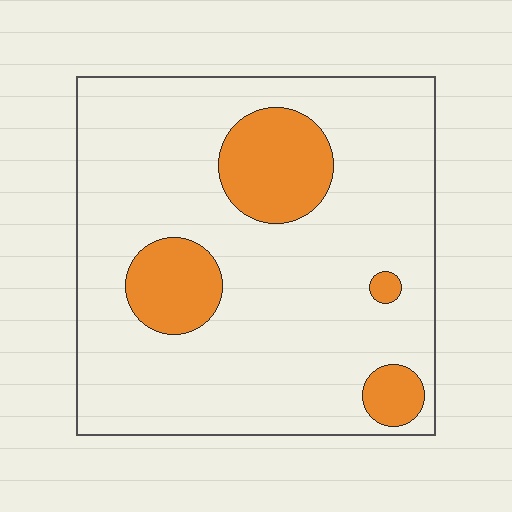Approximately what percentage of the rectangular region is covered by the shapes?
Approximately 15%.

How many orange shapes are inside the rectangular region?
4.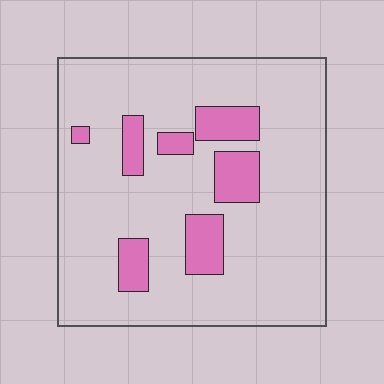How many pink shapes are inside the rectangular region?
7.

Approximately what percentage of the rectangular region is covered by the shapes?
Approximately 15%.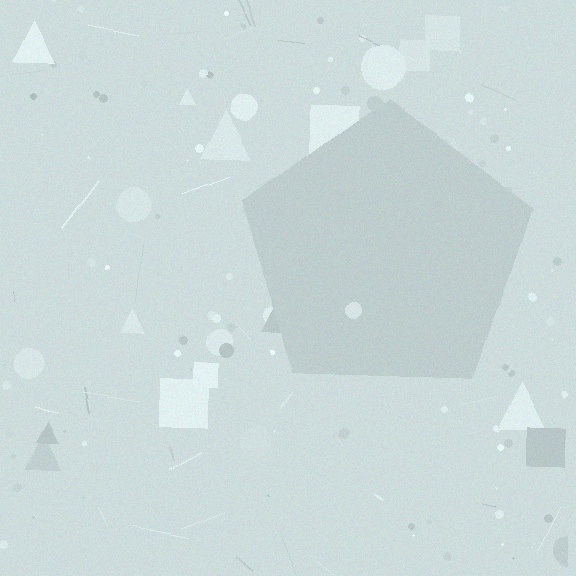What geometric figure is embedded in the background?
A pentagon is embedded in the background.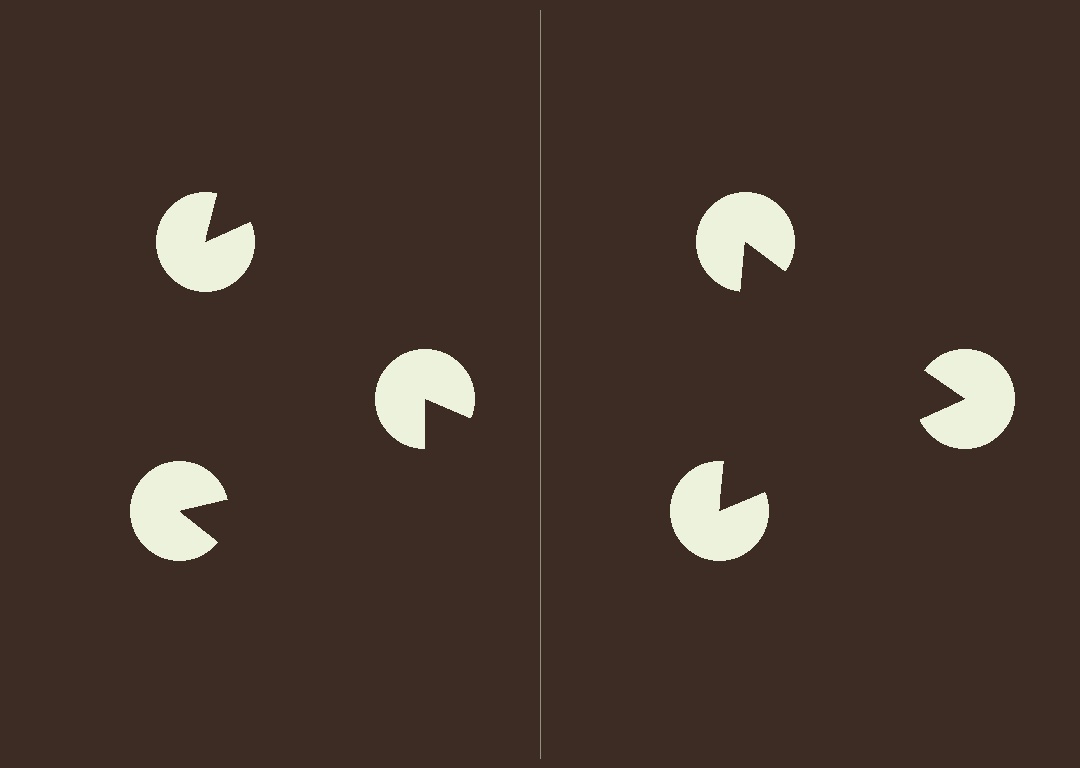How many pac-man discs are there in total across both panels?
6 — 3 on each side.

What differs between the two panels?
The pac-man discs are positioned identically on both sides; only the wedge orientations differ. On the right they align to a triangle; on the left they are misaligned.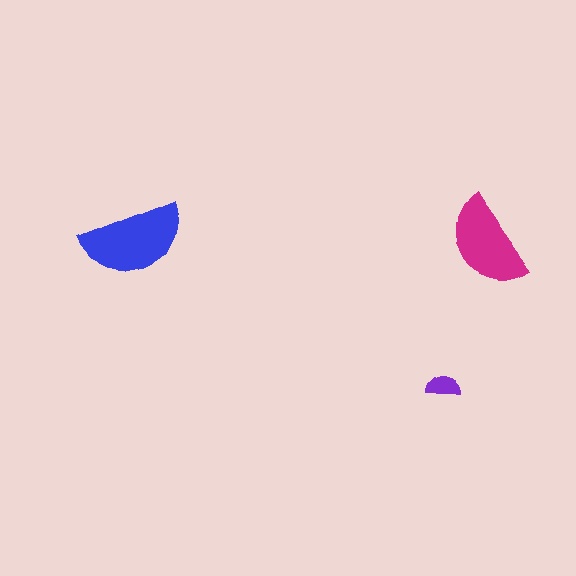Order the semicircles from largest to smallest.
the blue one, the magenta one, the purple one.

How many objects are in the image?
There are 3 objects in the image.